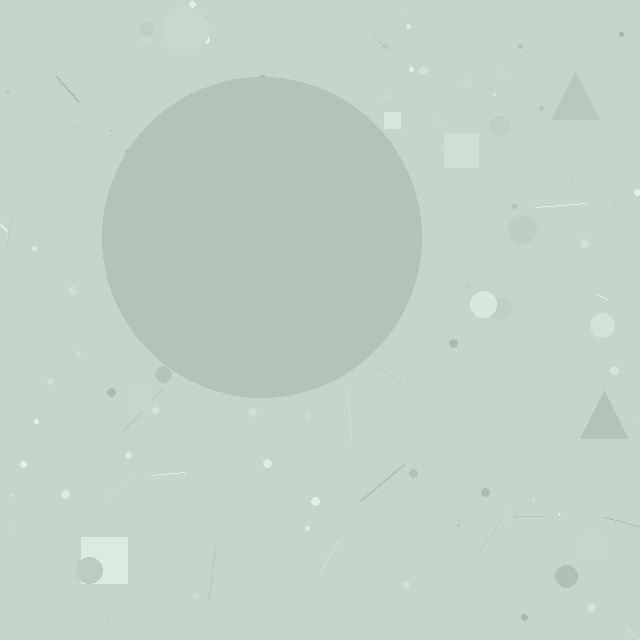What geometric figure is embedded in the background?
A circle is embedded in the background.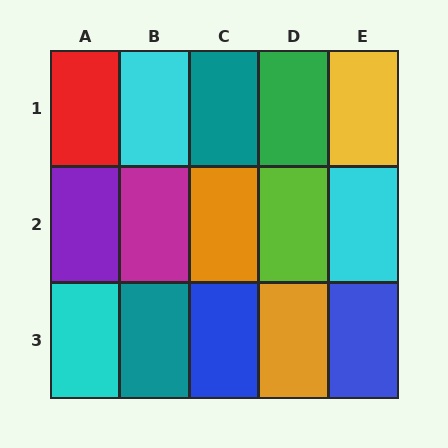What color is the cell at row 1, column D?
Green.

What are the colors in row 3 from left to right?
Cyan, teal, blue, orange, blue.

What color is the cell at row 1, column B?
Cyan.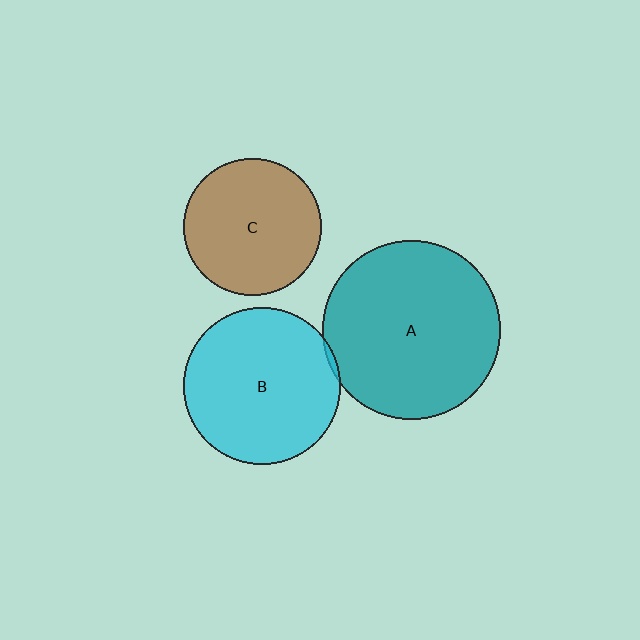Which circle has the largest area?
Circle A (teal).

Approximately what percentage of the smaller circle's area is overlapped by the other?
Approximately 5%.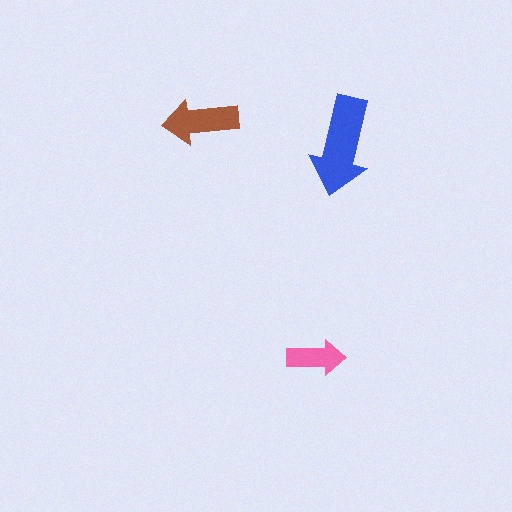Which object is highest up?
The brown arrow is topmost.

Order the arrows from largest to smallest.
the blue one, the brown one, the pink one.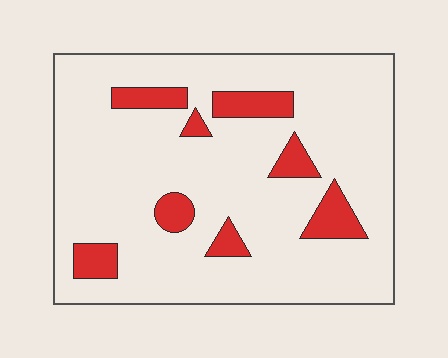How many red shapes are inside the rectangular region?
8.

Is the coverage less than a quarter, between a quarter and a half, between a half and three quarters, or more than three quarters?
Less than a quarter.